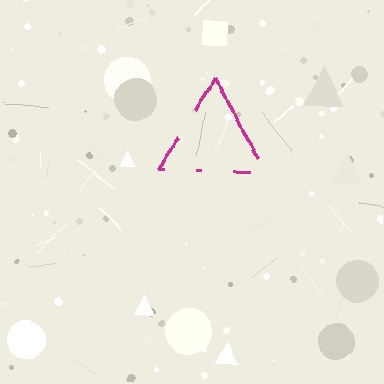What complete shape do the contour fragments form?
The contour fragments form a triangle.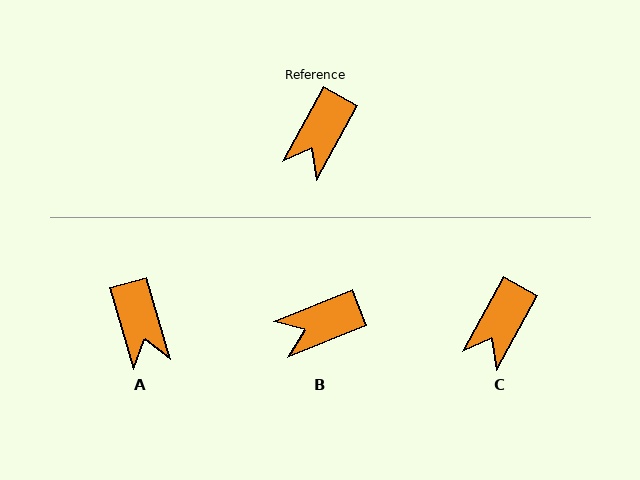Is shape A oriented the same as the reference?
No, it is off by about 44 degrees.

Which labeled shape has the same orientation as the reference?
C.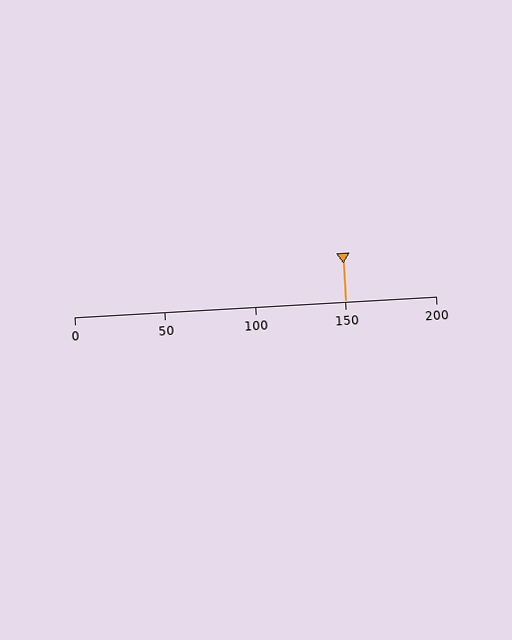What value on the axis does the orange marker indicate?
The marker indicates approximately 150.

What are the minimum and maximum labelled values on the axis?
The axis runs from 0 to 200.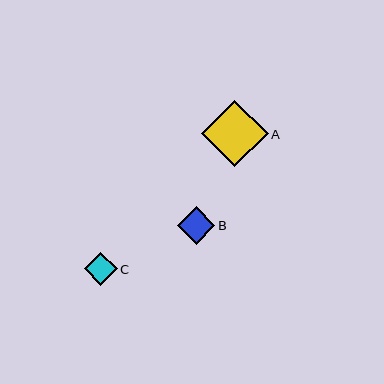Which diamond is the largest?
Diamond A is the largest with a size of approximately 67 pixels.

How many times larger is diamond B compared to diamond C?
Diamond B is approximately 1.1 times the size of diamond C.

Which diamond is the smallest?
Diamond C is the smallest with a size of approximately 33 pixels.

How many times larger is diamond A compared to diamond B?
Diamond A is approximately 1.8 times the size of diamond B.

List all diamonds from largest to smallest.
From largest to smallest: A, B, C.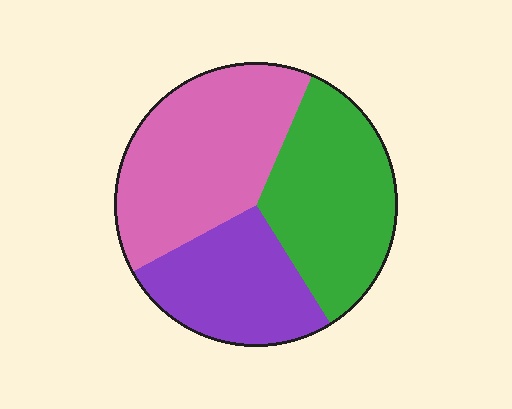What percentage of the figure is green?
Green takes up about one third (1/3) of the figure.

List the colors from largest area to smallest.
From largest to smallest: pink, green, purple.